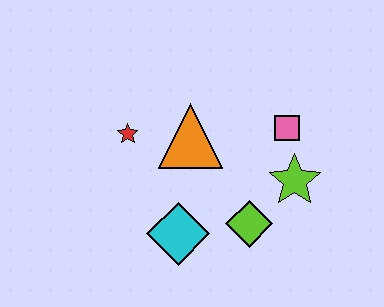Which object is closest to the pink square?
The lime star is closest to the pink square.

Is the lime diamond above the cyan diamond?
Yes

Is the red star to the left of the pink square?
Yes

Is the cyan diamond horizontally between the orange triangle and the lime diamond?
No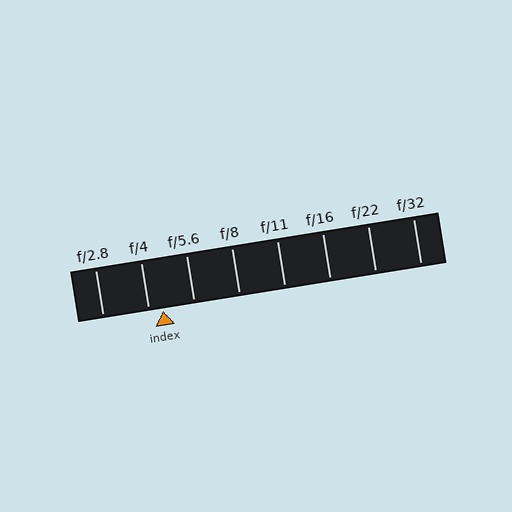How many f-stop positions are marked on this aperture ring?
There are 8 f-stop positions marked.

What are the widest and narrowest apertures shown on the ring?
The widest aperture shown is f/2.8 and the narrowest is f/32.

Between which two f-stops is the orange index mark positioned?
The index mark is between f/4 and f/5.6.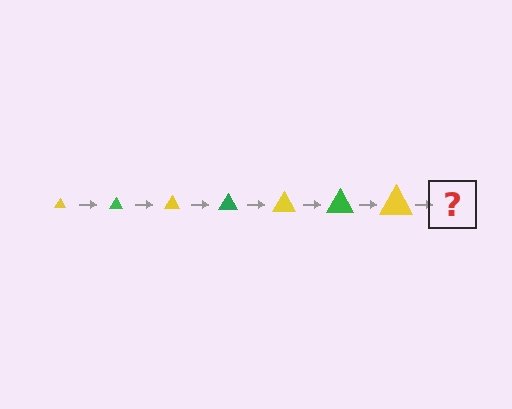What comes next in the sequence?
The next element should be a green triangle, larger than the previous one.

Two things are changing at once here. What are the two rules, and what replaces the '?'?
The two rules are that the triangle grows larger each step and the color cycles through yellow and green. The '?' should be a green triangle, larger than the previous one.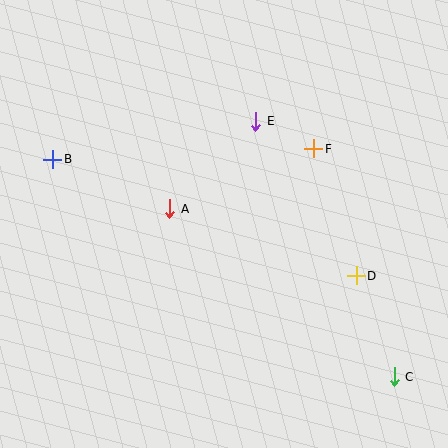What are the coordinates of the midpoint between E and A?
The midpoint between E and A is at (213, 165).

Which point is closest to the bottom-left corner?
Point A is closest to the bottom-left corner.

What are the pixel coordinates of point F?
Point F is at (314, 149).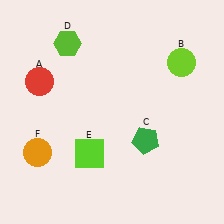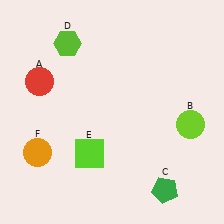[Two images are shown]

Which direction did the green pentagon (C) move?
The green pentagon (C) moved down.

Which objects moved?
The objects that moved are: the lime circle (B), the green pentagon (C).